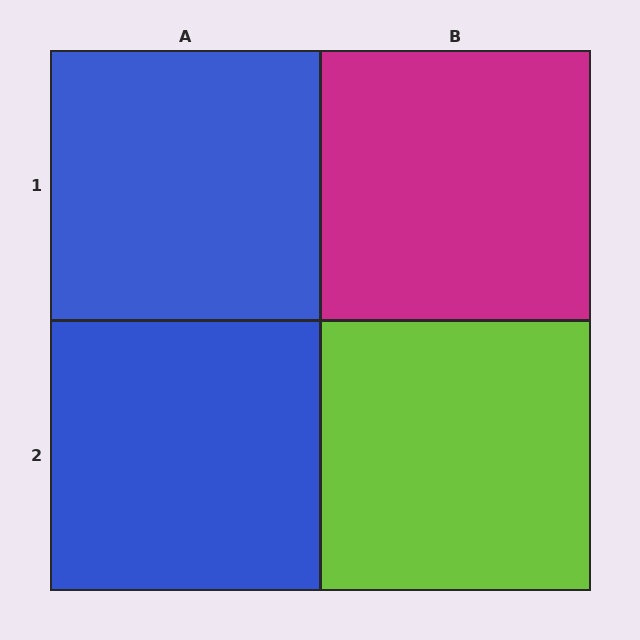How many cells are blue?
2 cells are blue.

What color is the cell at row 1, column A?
Blue.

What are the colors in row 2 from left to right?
Blue, lime.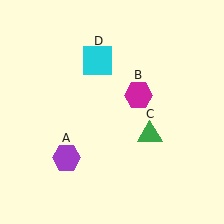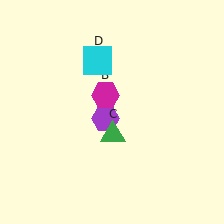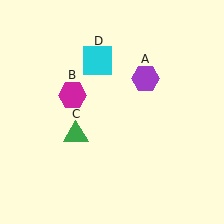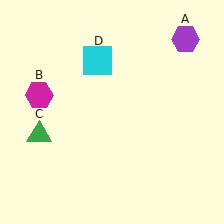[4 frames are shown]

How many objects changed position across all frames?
3 objects changed position: purple hexagon (object A), magenta hexagon (object B), green triangle (object C).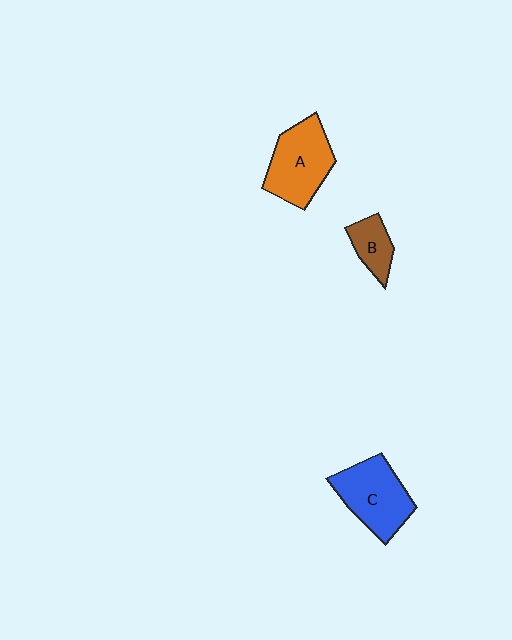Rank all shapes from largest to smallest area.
From largest to smallest: A (orange), C (blue), B (brown).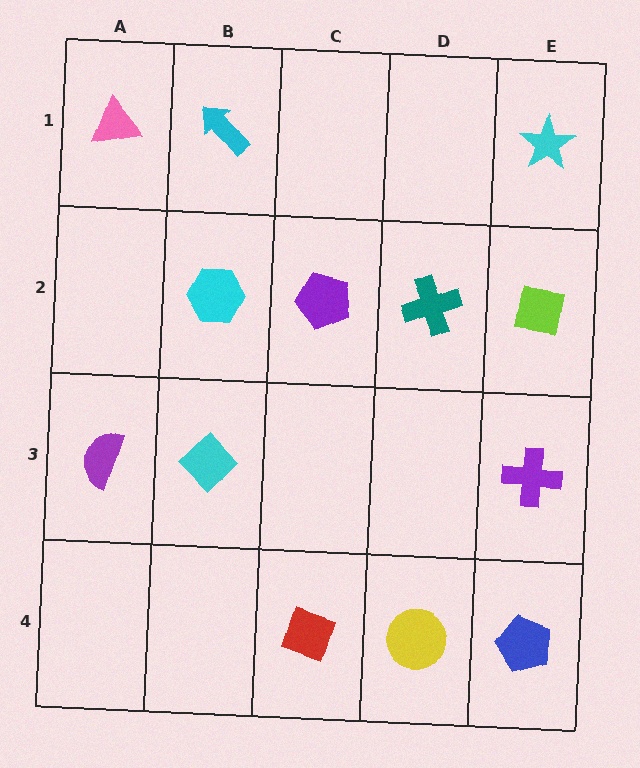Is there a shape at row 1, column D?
No, that cell is empty.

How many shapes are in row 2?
4 shapes.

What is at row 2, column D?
A teal cross.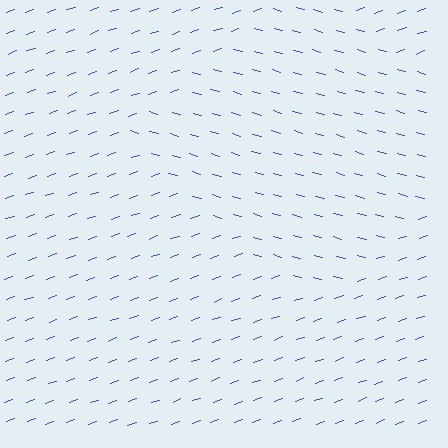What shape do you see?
I see a diamond.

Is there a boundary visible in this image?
Yes, there is a texture boundary formed by a change in line orientation.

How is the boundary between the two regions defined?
The boundary is defined purely by a change in line orientation (approximately 36 degrees difference). All lines are the same color and thickness.